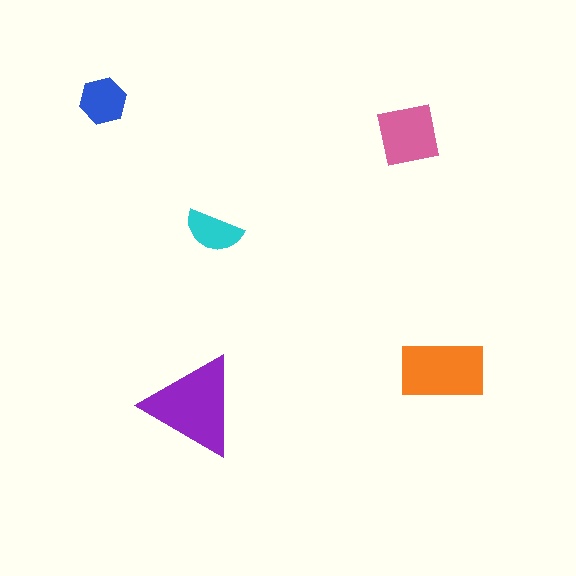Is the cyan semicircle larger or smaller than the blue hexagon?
Smaller.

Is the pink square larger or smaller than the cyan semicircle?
Larger.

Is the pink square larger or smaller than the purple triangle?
Smaller.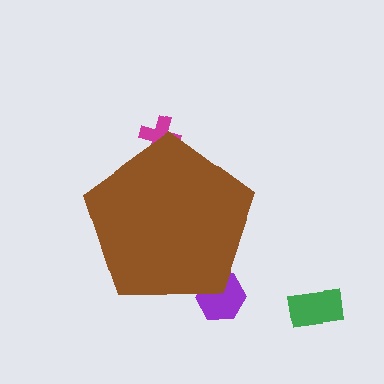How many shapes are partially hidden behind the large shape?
2 shapes are partially hidden.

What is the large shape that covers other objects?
A brown pentagon.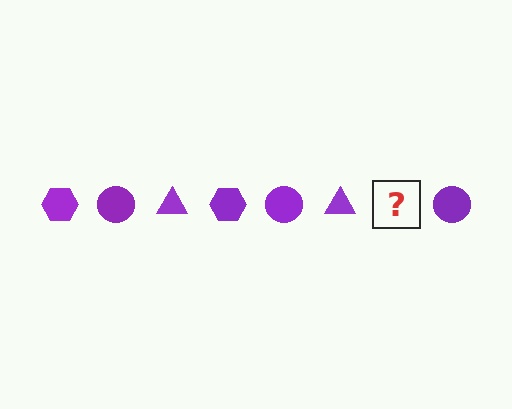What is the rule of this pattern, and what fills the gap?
The rule is that the pattern cycles through hexagon, circle, triangle shapes in purple. The gap should be filled with a purple hexagon.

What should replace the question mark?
The question mark should be replaced with a purple hexagon.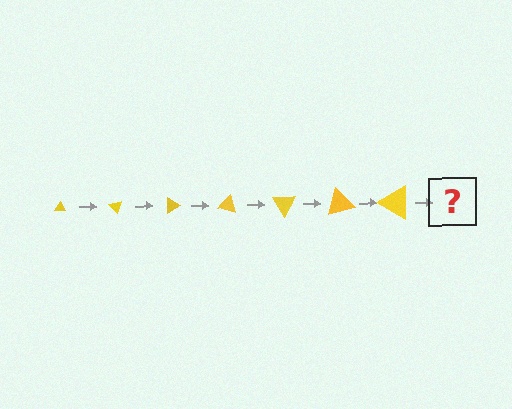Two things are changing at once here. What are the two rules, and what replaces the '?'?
The two rules are that the triangle grows larger each step and it rotates 45 degrees each step. The '?' should be a triangle, larger than the previous one and rotated 315 degrees from the start.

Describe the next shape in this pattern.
It should be a triangle, larger than the previous one and rotated 315 degrees from the start.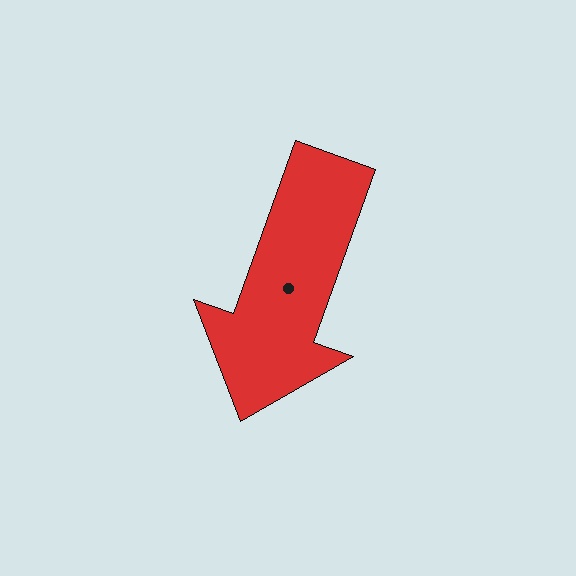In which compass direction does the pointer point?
South.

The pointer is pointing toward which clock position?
Roughly 7 o'clock.